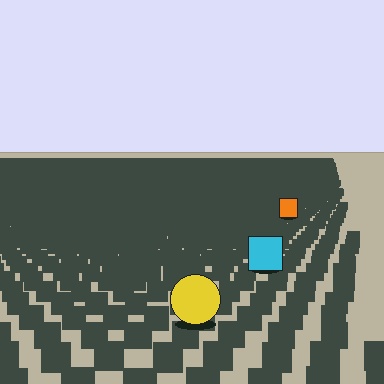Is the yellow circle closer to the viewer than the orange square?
Yes. The yellow circle is closer — you can tell from the texture gradient: the ground texture is coarser near it.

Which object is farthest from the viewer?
The orange square is farthest from the viewer. It appears smaller and the ground texture around it is denser.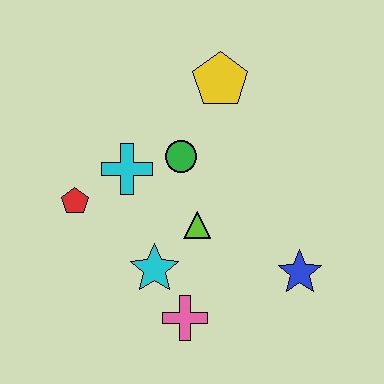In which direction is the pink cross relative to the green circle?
The pink cross is below the green circle.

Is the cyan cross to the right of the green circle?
No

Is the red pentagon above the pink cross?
Yes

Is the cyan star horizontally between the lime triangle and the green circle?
No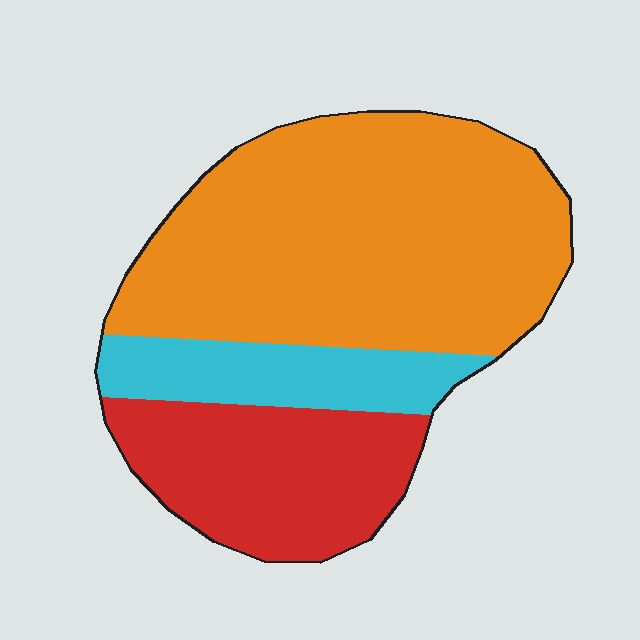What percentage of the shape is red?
Red takes up about one quarter (1/4) of the shape.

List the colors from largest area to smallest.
From largest to smallest: orange, red, cyan.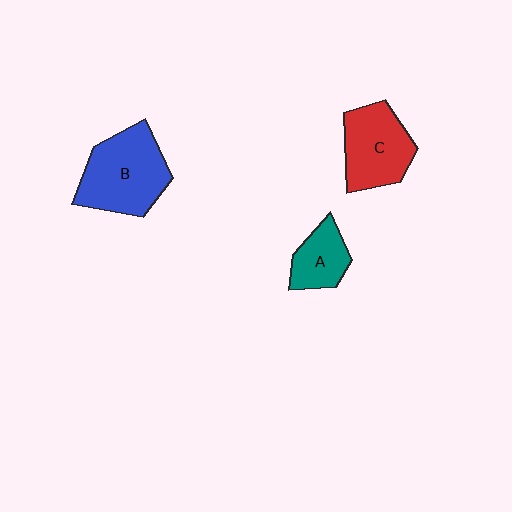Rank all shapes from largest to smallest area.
From largest to smallest: B (blue), C (red), A (teal).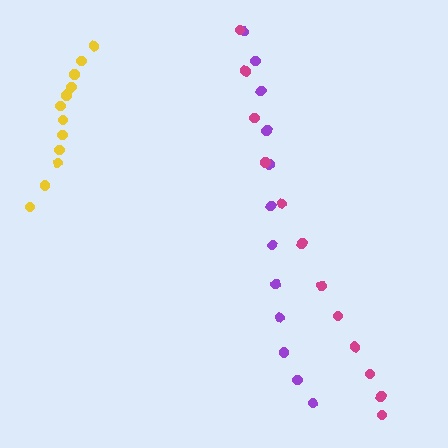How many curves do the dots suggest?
There are 3 distinct paths.